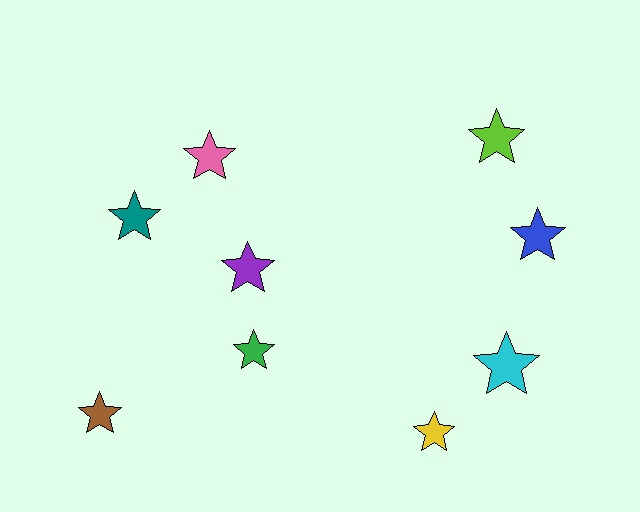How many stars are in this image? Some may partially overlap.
There are 9 stars.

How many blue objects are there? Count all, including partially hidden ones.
There is 1 blue object.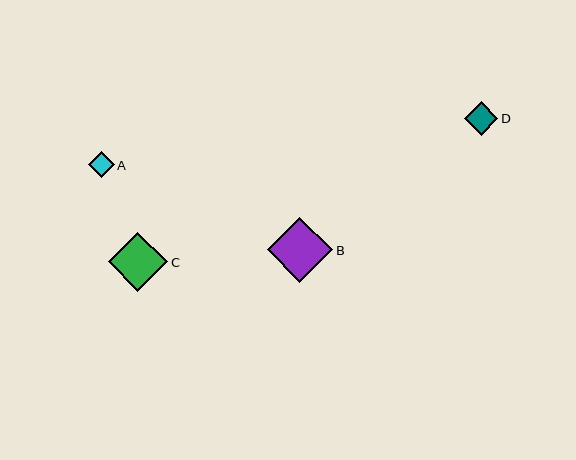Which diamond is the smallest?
Diamond A is the smallest with a size of approximately 26 pixels.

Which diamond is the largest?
Diamond B is the largest with a size of approximately 66 pixels.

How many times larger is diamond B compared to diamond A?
Diamond B is approximately 2.5 times the size of diamond A.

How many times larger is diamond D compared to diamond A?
Diamond D is approximately 1.3 times the size of diamond A.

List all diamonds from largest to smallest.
From largest to smallest: B, C, D, A.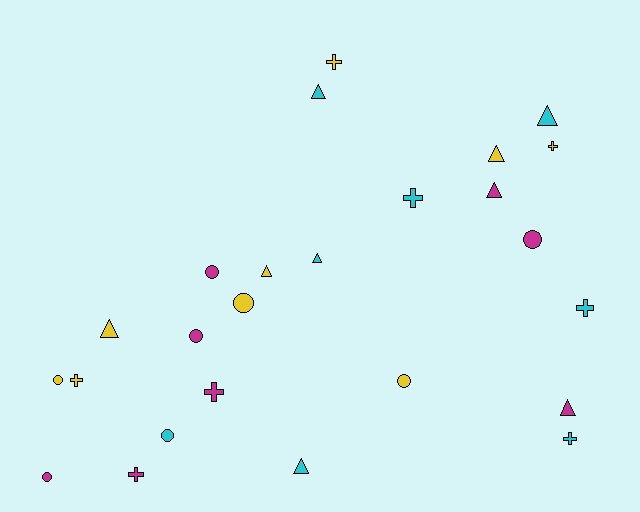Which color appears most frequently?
Yellow, with 9 objects.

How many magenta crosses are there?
There are 2 magenta crosses.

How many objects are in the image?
There are 25 objects.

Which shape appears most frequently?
Triangle, with 9 objects.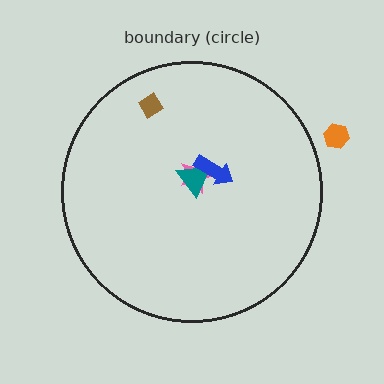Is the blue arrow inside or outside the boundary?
Inside.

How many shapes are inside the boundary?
4 inside, 1 outside.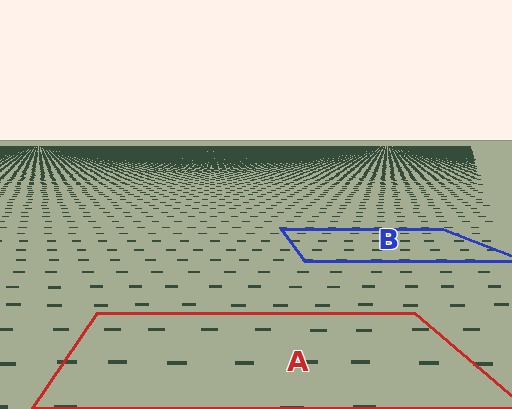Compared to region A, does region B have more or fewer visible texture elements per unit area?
Region B has more texture elements per unit area — they are packed more densely because it is farther away.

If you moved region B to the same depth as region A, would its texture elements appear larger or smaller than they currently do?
They would appear larger. At a closer depth, the same texture elements are projected at a bigger on-screen size.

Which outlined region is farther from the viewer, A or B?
Region B is farther from the viewer — the texture elements inside it appear smaller and more densely packed.